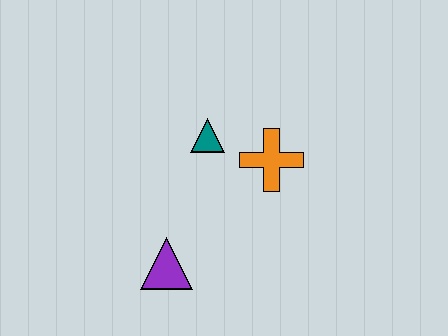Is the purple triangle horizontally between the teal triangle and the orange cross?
No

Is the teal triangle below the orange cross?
No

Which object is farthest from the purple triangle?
The orange cross is farthest from the purple triangle.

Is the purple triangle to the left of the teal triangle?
Yes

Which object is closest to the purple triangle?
The teal triangle is closest to the purple triangle.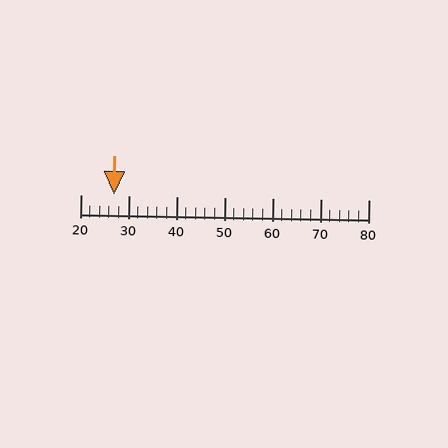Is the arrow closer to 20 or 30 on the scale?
The arrow is closer to 30.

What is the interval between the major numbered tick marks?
The major tick marks are spaced 10 units apart.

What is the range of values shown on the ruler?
The ruler shows values from 20 to 80.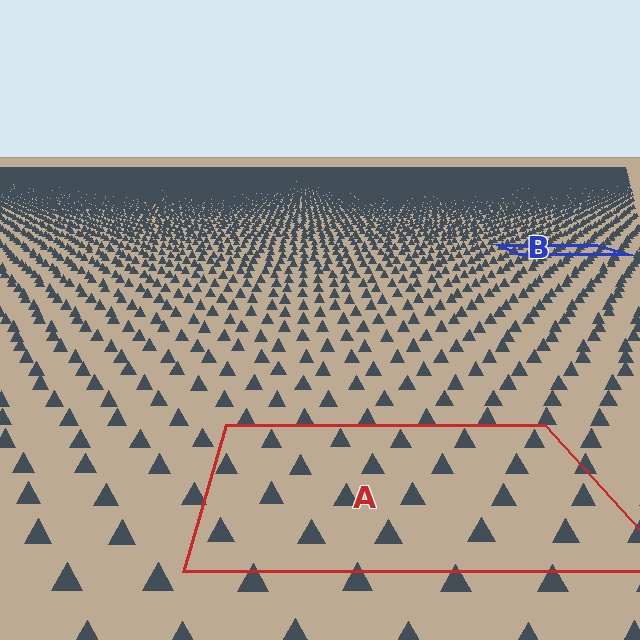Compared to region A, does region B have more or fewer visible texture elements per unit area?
Region B has more texture elements per unit area — they are packed more densely because it is farther away.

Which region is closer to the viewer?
Region A is closer. The texture elements there are larger and more spread out.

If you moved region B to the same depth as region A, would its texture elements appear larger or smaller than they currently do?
They would appear larger. At a closer depth, the same texture elements are projected at a bigger on-screen size.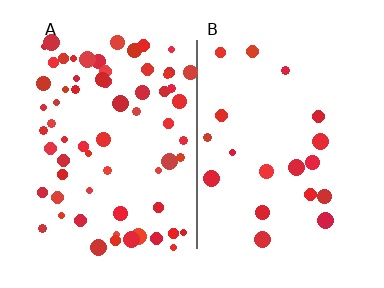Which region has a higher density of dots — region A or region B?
A (the left).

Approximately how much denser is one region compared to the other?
Approximately 3.5× — region A over region B.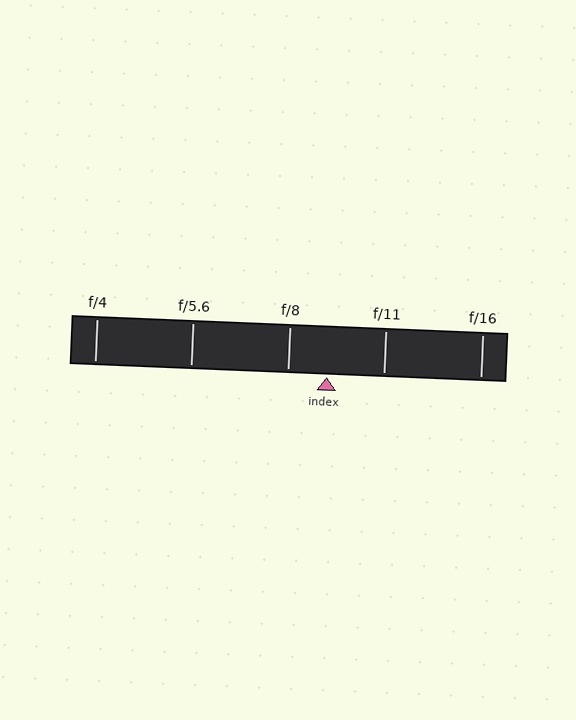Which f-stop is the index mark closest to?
The index mark is closest to f/8.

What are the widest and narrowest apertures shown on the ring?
The widest aperture shown is f/4 and the narrowest is f/16.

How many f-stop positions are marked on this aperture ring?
There are 5 f-stop positions marked.